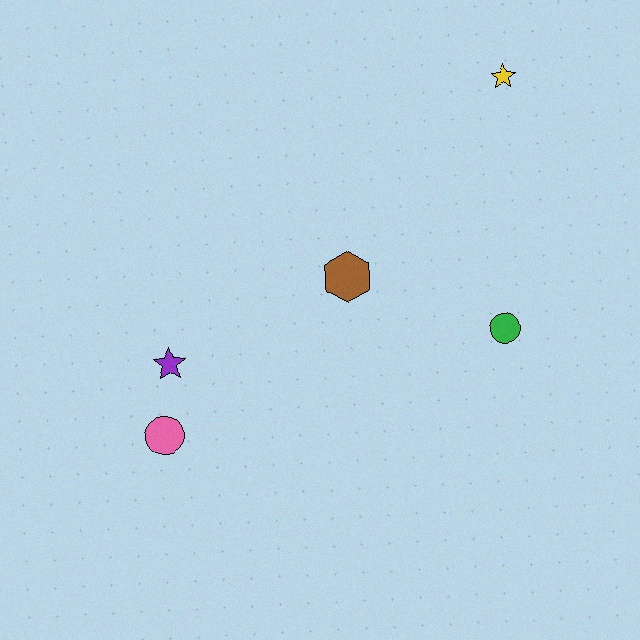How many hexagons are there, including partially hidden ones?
There is 1 hexagon.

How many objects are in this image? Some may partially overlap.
There are 5 objects.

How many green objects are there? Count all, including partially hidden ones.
There is 1 green object.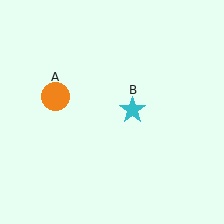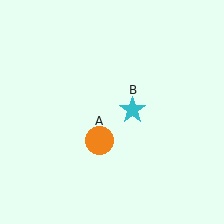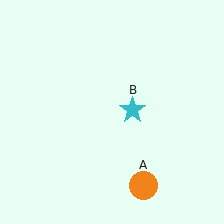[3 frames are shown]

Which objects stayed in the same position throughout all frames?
Cyan star (object B) remained stationary.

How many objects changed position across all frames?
1 object changed position: orange circle (object A).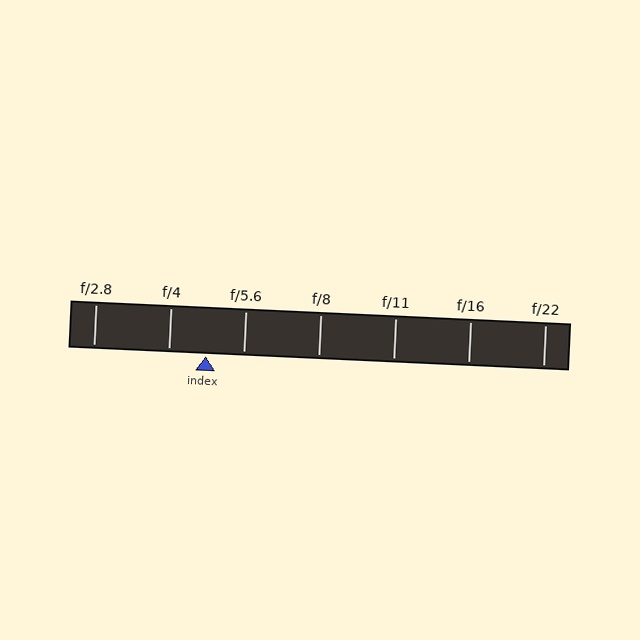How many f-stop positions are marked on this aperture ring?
There are 7 f-stop positions marked.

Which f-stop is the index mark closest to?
The index mark is closest to f/5.6.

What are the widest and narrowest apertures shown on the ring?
The widest aperture shown is f/2.8 and the narrowest is f/22.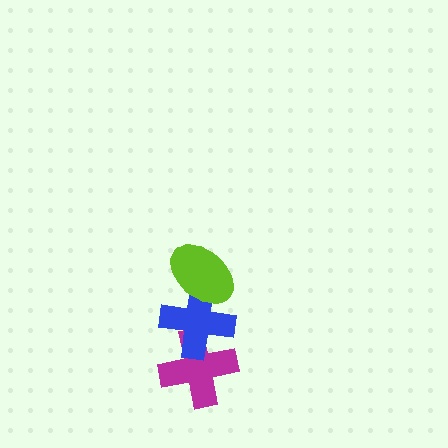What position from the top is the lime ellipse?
The lime ellipse is 1st from the top.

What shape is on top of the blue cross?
The lime ellipse is on top of the blue cross.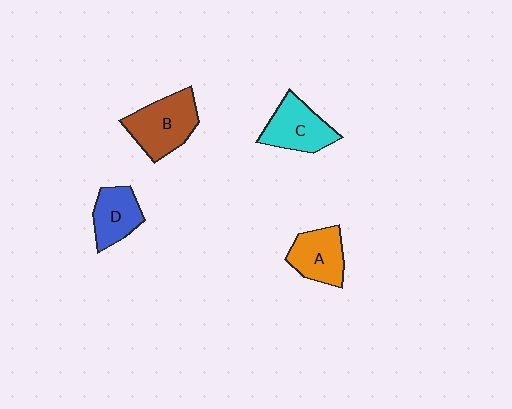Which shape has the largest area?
Shape B (brown).